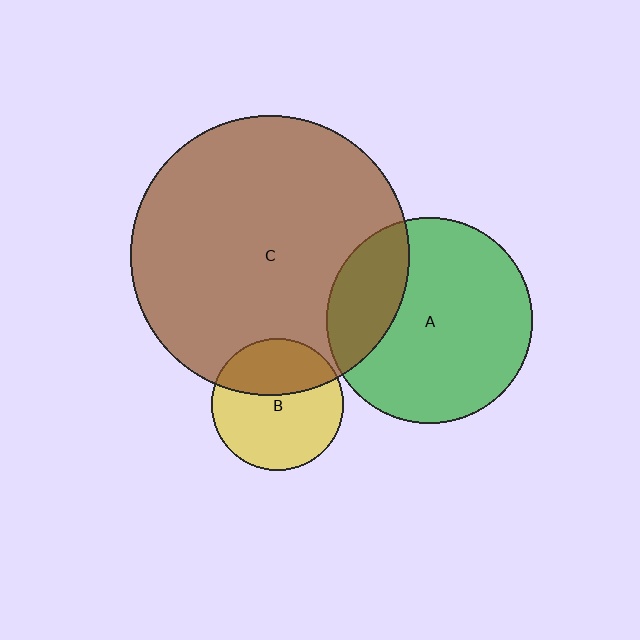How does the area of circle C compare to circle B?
Approximately 4.5 times.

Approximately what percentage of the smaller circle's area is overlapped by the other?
Approximately 25%.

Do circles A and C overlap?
Yes.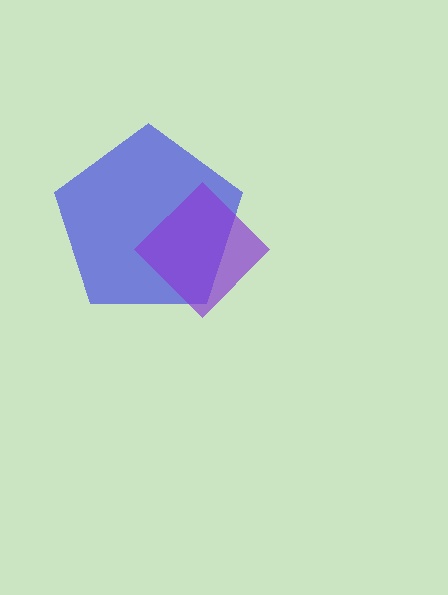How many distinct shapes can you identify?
There are 2 distinct shapes: a blue pentagon, a purple diamond.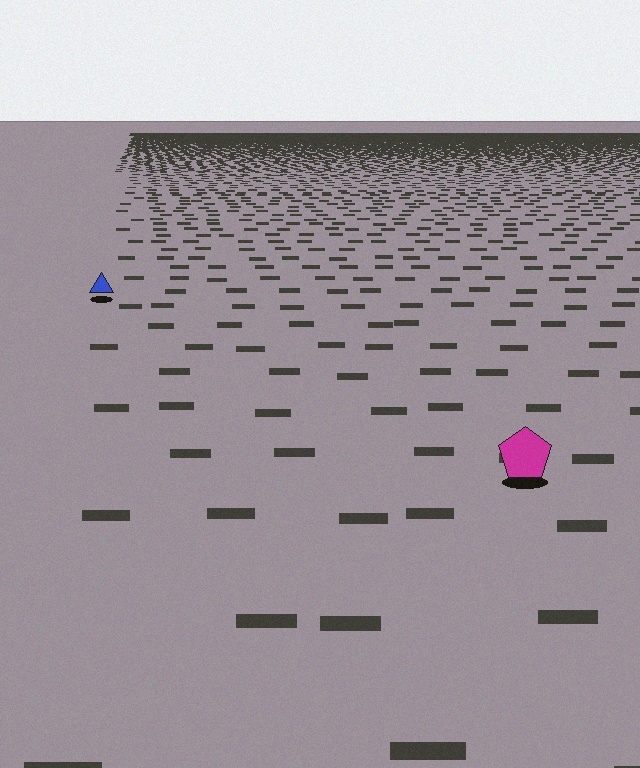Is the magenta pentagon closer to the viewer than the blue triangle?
Yes. The magenta pentagon is closer — you can tell from the texture gradient: the ground texture is coarser near it.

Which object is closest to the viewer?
The magenta pentagon is closest. The texture marks near it are larger and more spread out.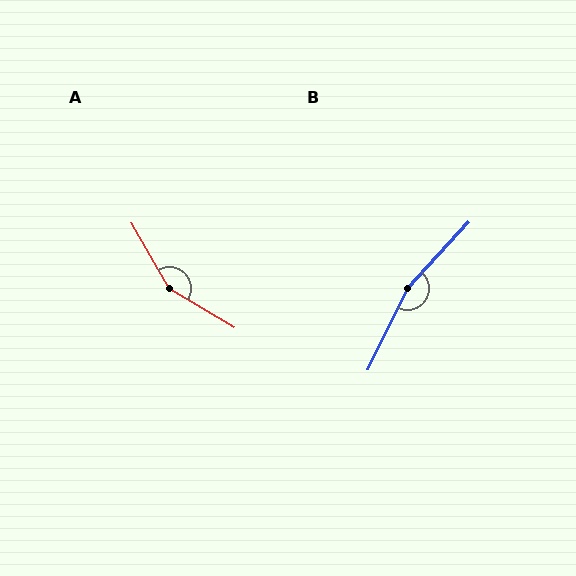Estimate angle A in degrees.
Approximately 151 degrees.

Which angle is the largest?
B, at approximately 163 degrees.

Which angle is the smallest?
A, at approximately 151 degrees.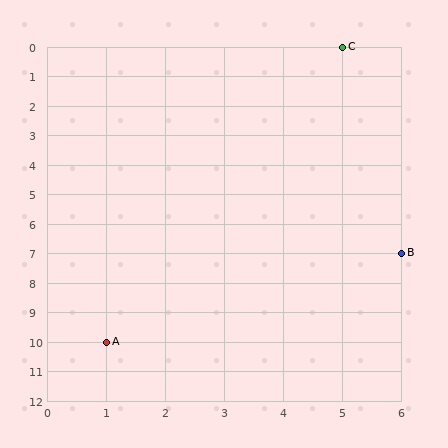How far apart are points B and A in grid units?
Points B and A are 5 columns and 3 rows apart (about 5.8 grid units diagonally).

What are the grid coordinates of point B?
Point B is at grid coordinates (6, 7).